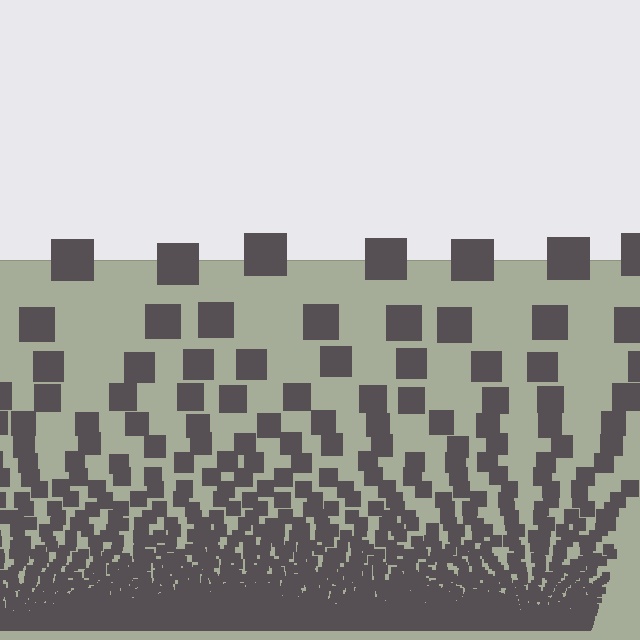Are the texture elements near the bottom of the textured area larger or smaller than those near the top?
Smaller. The gradient is inverted — elements near the bottom are smaller and denser.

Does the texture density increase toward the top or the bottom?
Density increases toward the bottom.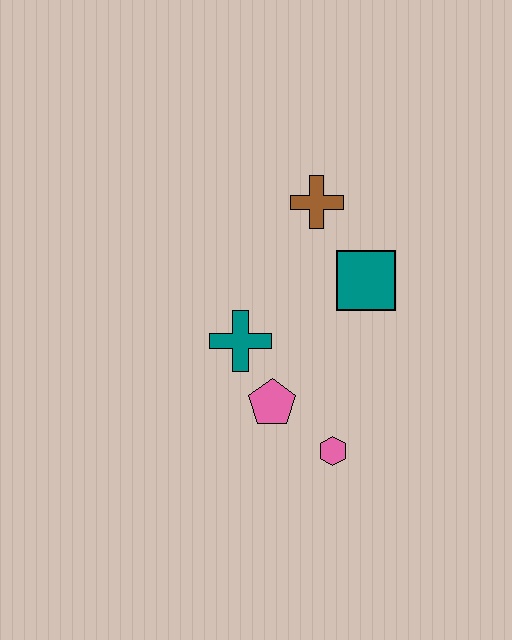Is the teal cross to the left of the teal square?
Yes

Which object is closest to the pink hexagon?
The pink pentagon is closest to the pink hexagon.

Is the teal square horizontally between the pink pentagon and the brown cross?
No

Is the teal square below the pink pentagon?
No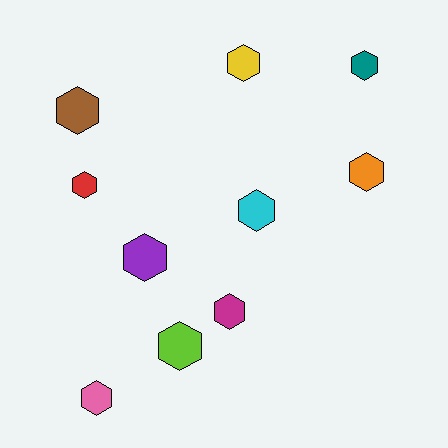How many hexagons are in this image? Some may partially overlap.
There are 10 hexagons.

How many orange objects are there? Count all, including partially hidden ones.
There is 1 orange object.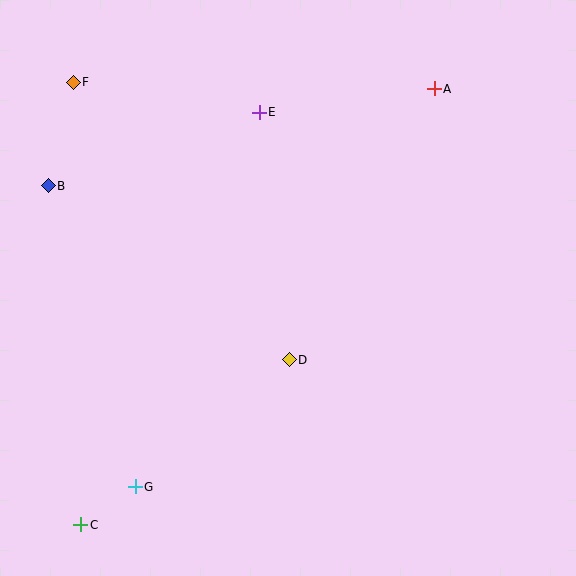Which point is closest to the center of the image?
Point D at (289, 360) is closest to the center.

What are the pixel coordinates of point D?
Point D is at (289, 360).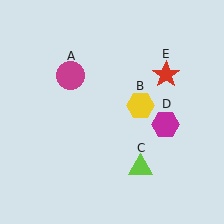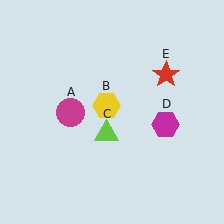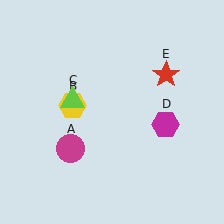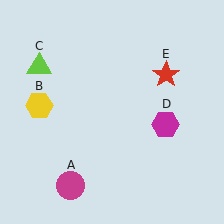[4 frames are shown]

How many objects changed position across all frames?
3 objects changed position: magenta circle (object A), yellow hexagon (object B), lime triangle (object C).